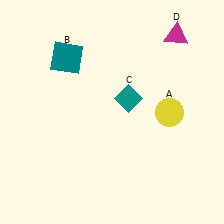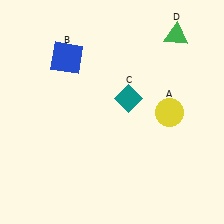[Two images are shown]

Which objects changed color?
B changed from teal to blue. D changed from magenta to green.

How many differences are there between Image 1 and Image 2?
There are 2 differences between the two images.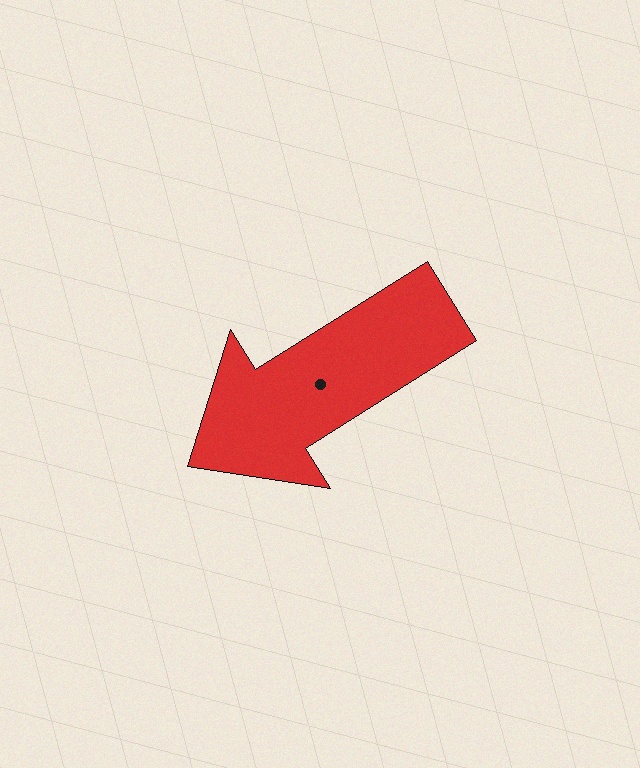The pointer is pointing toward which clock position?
Roughly 8 o'clock.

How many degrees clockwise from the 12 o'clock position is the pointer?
Approximately 238 degrees.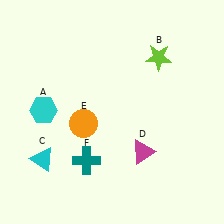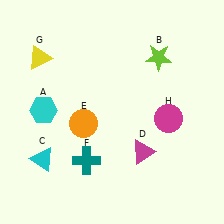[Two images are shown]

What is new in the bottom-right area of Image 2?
A magenta circle (H) was added in the bottom-right area of Image 2.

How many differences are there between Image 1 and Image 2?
There are 2 differences between the two images.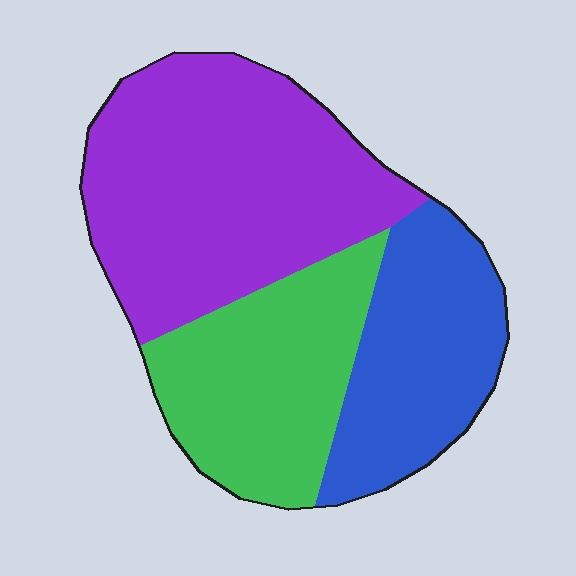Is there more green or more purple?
Purple.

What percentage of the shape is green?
Green takes up about one quarter (1/4) of the shape.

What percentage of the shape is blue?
Blue takes up about one quarter (1/4) of the shape.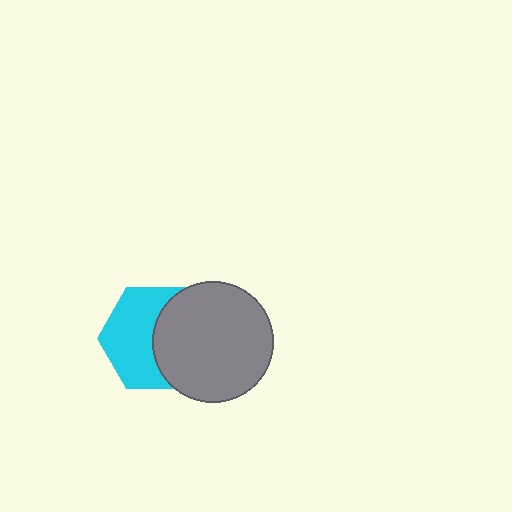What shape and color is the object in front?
The object in front is a gray circle.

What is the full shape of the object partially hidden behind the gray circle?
The partially hidden object is a cyan hexagon.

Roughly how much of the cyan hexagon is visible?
About half of it is visible (roughly 55%).